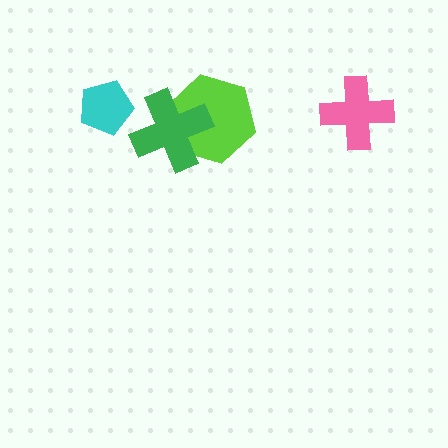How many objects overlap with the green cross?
1 object overlaps with the green cross.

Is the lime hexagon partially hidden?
Yes, it is partially covered by another shape.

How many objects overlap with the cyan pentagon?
0 objects overlap with the cyan pentagon.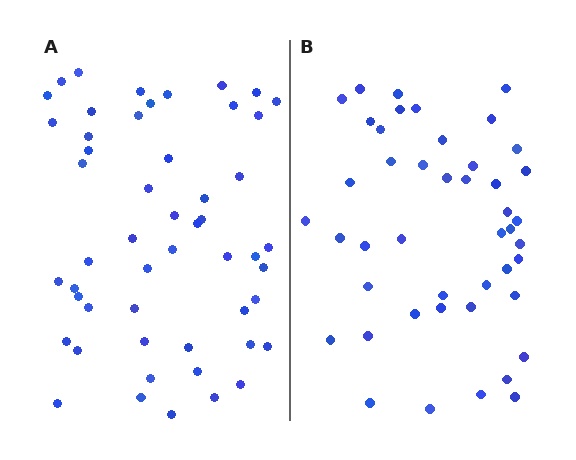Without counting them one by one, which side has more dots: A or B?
Region A (the left region) has more dots.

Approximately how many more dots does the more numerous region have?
Region A has roughly 8 or so more dots than region B.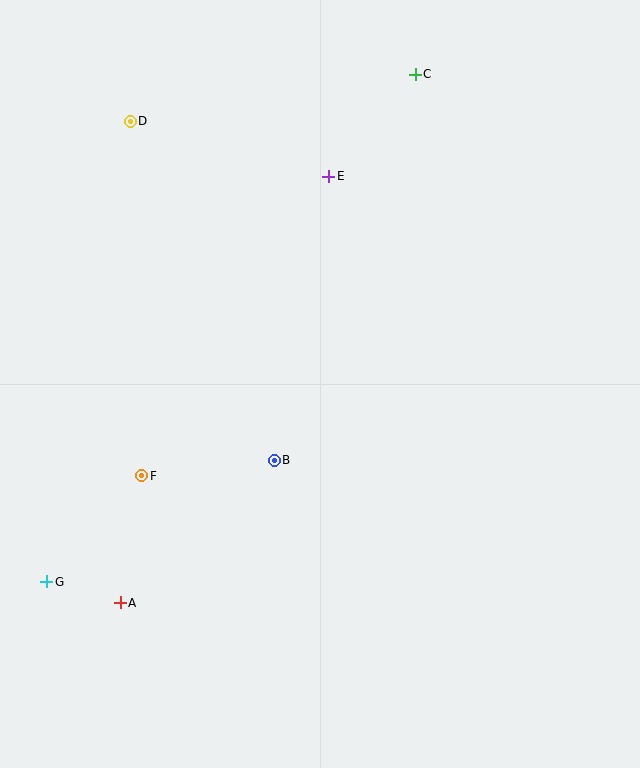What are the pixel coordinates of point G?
Point G is at (47, 582).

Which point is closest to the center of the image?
Point B at (274, 460) is closest to the center.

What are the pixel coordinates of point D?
Point D is at (130, 121).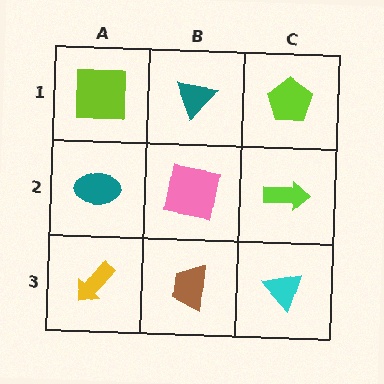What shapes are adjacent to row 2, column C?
A lime pentagon (row 1, column C), a cyan triangle (row 3, column C), a pink square (row 2, column B).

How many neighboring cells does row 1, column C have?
2.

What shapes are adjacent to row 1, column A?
A teal ellipse (row 2, column A), a teal triangle (row 1, column B).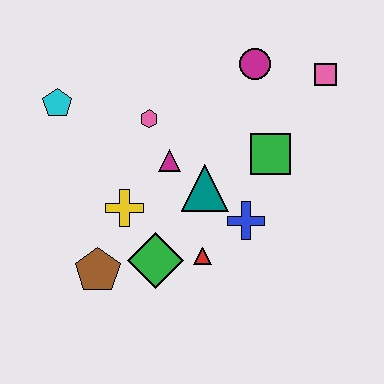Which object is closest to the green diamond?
The red triangle is closest to the green diamond.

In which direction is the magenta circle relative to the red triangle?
The magenta circle is above the red triangle.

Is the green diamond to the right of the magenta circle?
No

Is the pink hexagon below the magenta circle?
Yes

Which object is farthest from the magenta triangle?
The pink square is farthest from the magenta triangle.